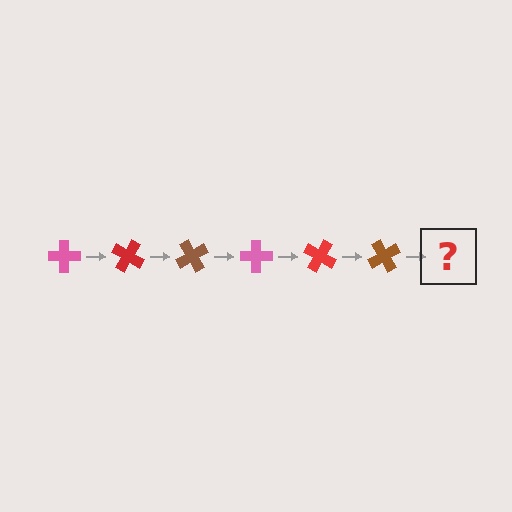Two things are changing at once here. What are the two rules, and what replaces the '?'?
The two rules are that it rotates 30 degrees each step and the color cycles through pink, red, and brown. The '?' should be a pink cross, rotated 180 degrees from the start.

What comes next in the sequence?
The next element should be a pink cross, rotated 180 degrees from the start.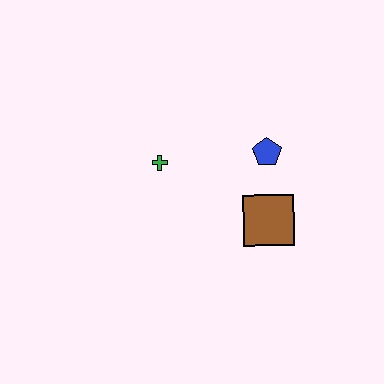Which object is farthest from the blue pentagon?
The green cross is farthest from the blue pentagon.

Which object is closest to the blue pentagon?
The brown square is closest to the blue pentagon.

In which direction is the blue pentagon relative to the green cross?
The blue pentagon is to the right of the green cross.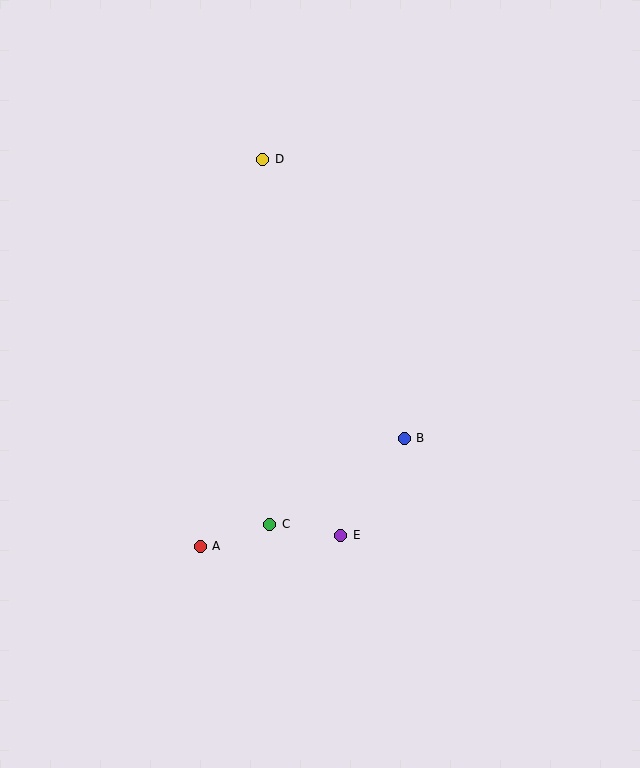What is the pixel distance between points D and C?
The distance between D and C is 365 pixels.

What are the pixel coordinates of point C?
Point C is at (270, 524).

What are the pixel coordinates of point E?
Point E is at (341, 535).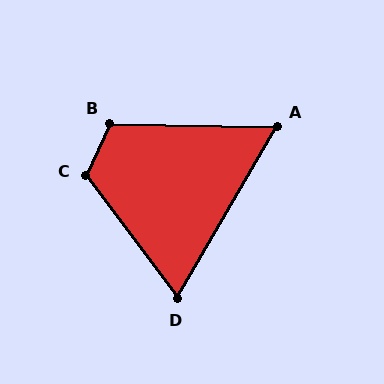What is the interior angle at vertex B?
Approximately 113 degrees (obtuse).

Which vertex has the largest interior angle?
C, at approximately 119 degrees.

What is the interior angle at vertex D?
Approximately 67 degrees (acute).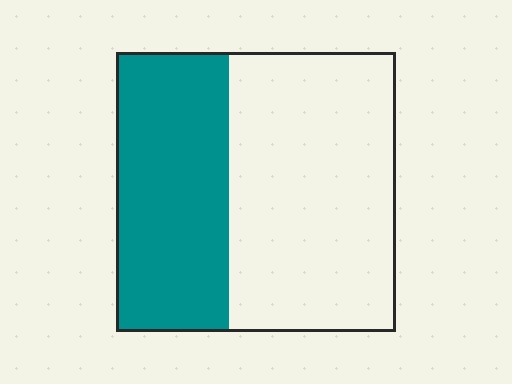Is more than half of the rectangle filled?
No.